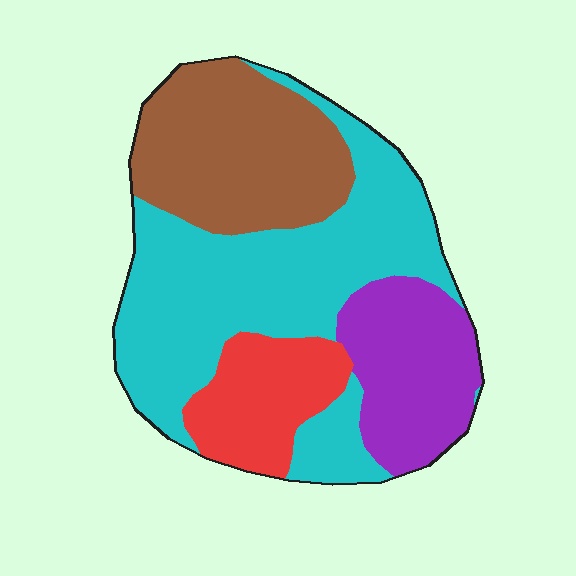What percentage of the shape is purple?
Purple takes up about one sixth (1/6) of the shape.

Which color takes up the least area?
Red, at roughly 15%.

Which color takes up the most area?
Cyan, at roughly 45%.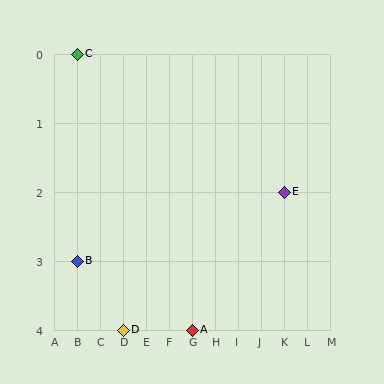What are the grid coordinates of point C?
Point C is at grid coordinates (B, 0).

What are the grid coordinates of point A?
Point A is at grid coordinates (G, 4).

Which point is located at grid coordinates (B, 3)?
Point B is at (B, 3).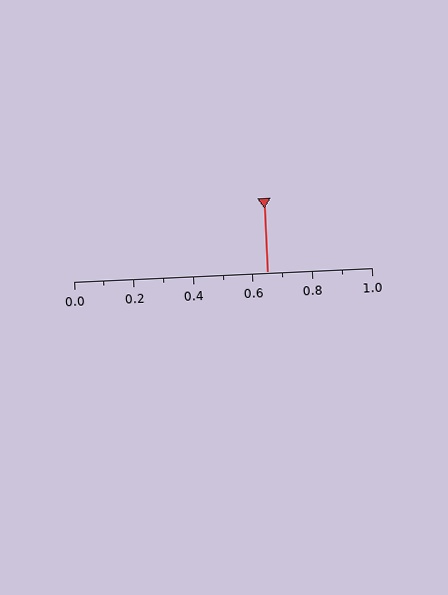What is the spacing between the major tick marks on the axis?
The major ticks are spaced 0.2 apart.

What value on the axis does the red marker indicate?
The marker indicates approximately 0.65.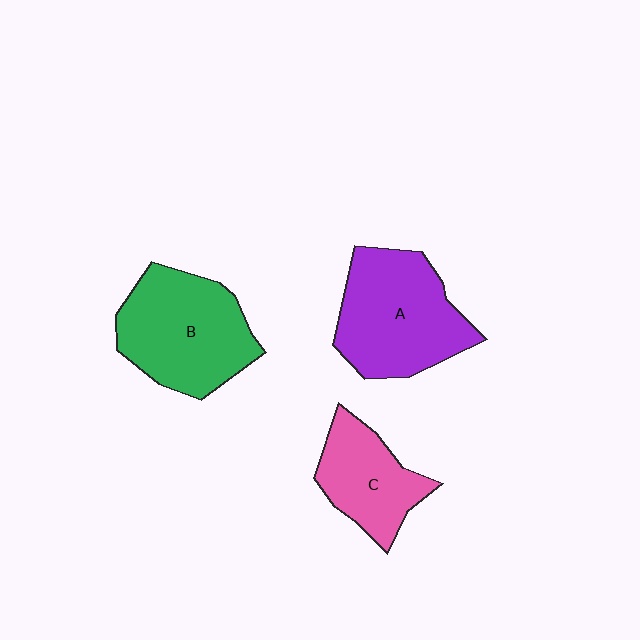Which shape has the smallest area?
Shape C (pink).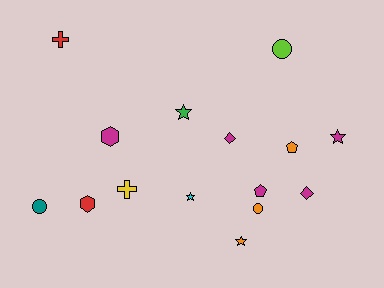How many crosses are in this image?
There are 2 crosses.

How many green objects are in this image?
There is 1 green object.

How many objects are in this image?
There are 15 objects.